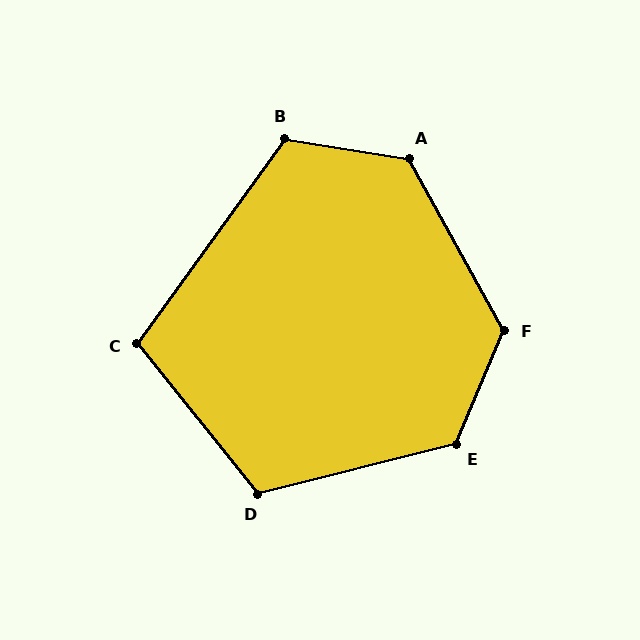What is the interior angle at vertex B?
Approximately 117 degrees (obtuse).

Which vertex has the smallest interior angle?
C, at approximately 105 degrees.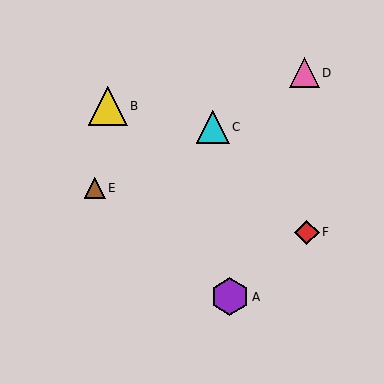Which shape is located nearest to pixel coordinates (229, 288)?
The purple hexagon (labeled A) at (230, 297) is nearest to that location.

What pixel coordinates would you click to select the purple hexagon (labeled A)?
Click at (230, 297) to select the purple hexagon A.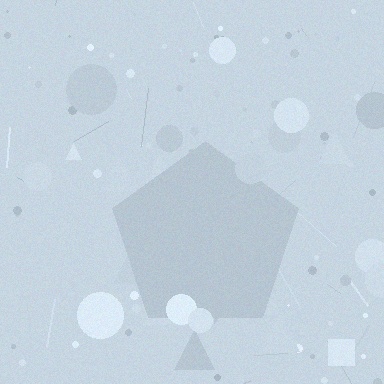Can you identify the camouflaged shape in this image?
The camouflaged shape is a pentagon.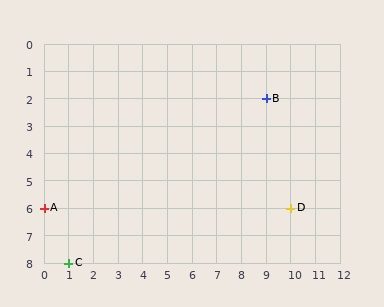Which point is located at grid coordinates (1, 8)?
Point C is at (1, 8).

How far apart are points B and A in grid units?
Points B and A are 9 columns and 4 rows apart (about 9.8 grid units diagonally).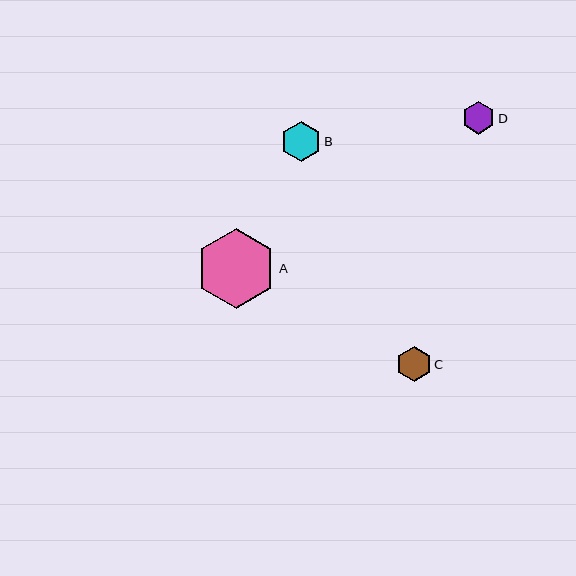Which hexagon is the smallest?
Hexagon D is the smallest with a size of approximately 32 pixels.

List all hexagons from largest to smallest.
From largest to smallest: A, B, C, D.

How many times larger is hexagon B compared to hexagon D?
Hexagon B is approximately 1.2 times the size of hexagon D.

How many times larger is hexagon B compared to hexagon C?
Hexagon B is approximately 1.1 times the size of hexagon C.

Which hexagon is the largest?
Hexagon A is the largest with a size of approximately 80 pixels.